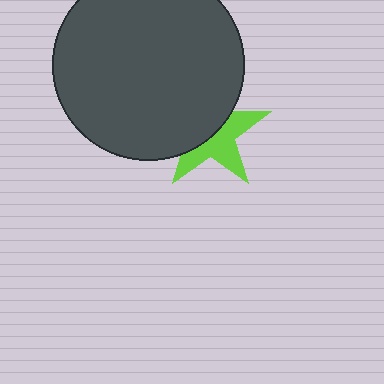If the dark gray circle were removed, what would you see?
You would see the complete lime star.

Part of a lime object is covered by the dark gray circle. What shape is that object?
It is a star.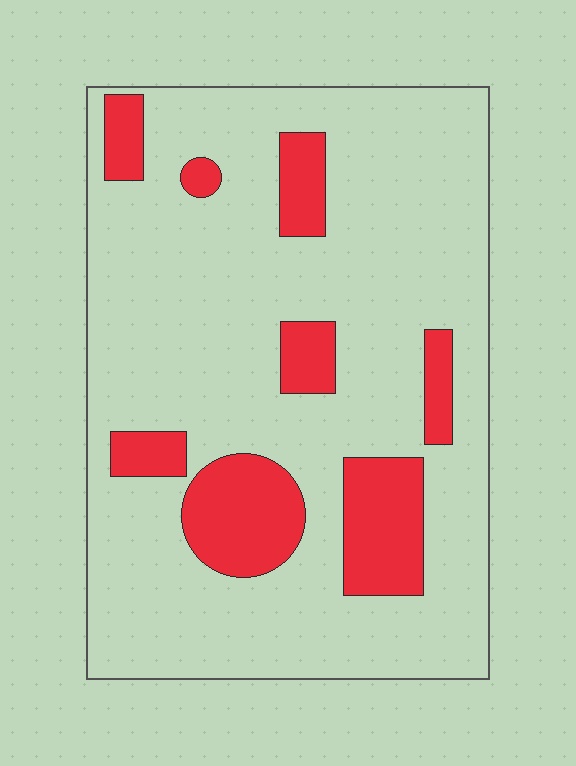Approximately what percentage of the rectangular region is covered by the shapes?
Approximately 20%.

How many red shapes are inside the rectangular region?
8.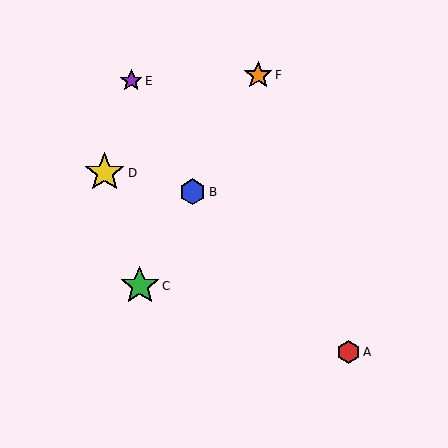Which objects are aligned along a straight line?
Objects B, C, F are aligned along a straight line.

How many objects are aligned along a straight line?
3 objects (B, C, F) are aligned along a straight line.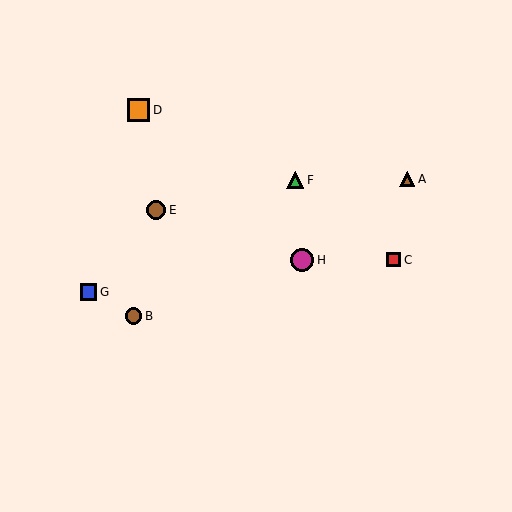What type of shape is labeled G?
Shape G is a blue square.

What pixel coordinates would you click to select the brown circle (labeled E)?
Click at (156, 210) to select the brown circle E.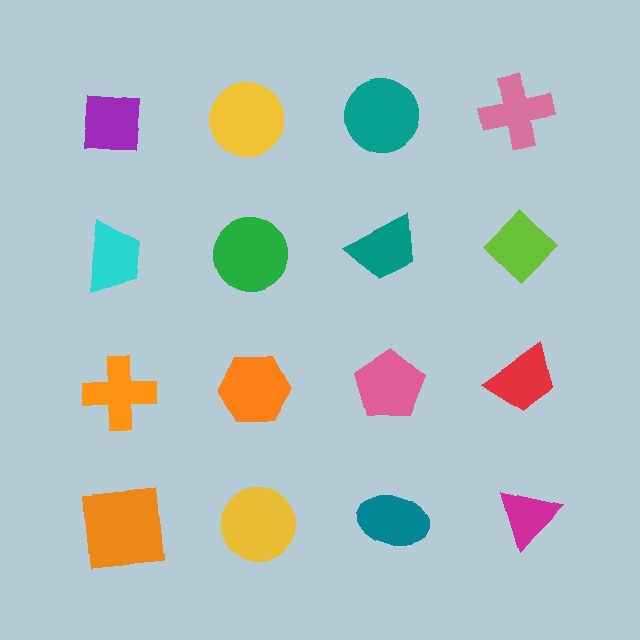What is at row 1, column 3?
A teal circle.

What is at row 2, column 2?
A green circle.